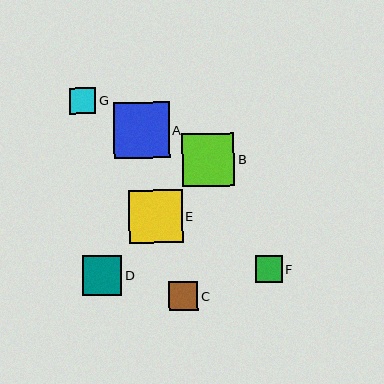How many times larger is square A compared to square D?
Square A is approximately 1.4 times the size of square D.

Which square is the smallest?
Square G is the smallest with a size of approximately 26 pixels.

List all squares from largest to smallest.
From largest to smallest: A, E, B, D, C, F, G.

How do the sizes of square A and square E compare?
Square A and square E are approximately the same size.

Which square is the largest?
Square A is the largest with a size of approximately 56 pixels.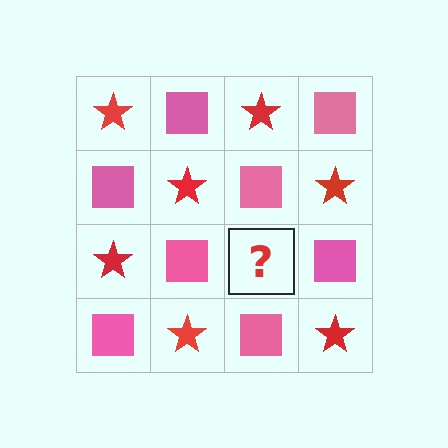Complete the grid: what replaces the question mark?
The question mark should be replaced with a red star.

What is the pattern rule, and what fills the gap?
The rule is that it alternates red star and pink square in a checkerboard pattern. The gap should be filled with a red star.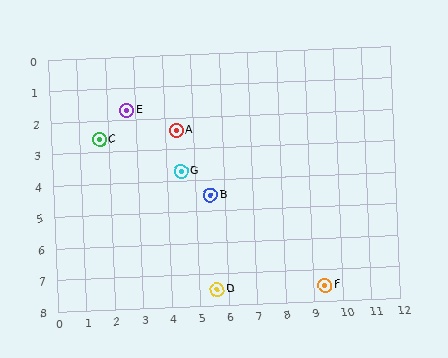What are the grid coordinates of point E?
Point E is at approximately (2.7, 1.7).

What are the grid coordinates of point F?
Point F is at approximately (9.4, 7.5).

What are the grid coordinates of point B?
Point B is at approximately (5.5, 4.5).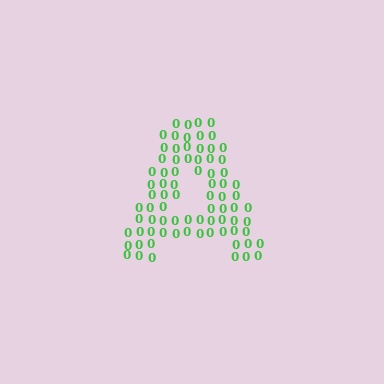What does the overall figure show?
The overall figure shows the letter A.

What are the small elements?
The small elements are digit 0's.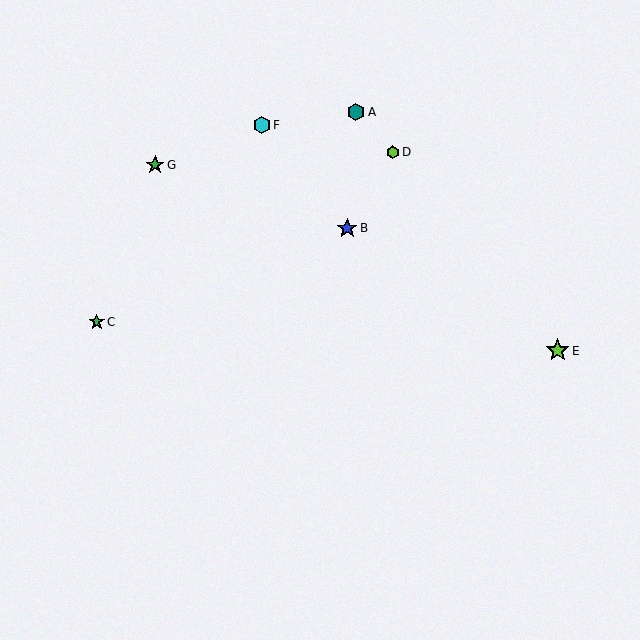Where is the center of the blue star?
The center of the blue star is at (347, 228).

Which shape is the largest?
The lime star (labeled E) is the largest.